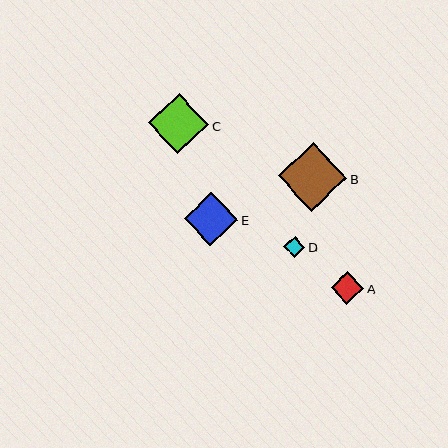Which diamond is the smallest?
Diamond D is the smallest with a size of approximately 21 pixels.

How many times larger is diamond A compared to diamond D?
Diamond A is approximately 1.6 times the size of diamond D.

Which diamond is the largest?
Diamond B is the largest with a size of approximately 68 pixels.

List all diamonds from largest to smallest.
From largest to smallest: B, C, E, A, D.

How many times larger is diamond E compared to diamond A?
Diamond E is approximately 1.7 times the size of diamond A.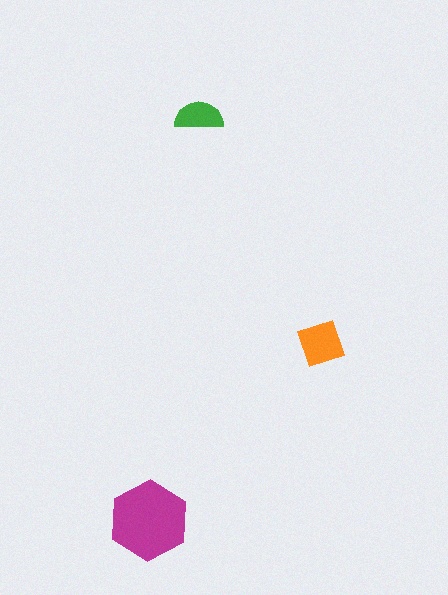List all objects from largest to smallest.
The magenta hexagon, the orange square, the green semicircle.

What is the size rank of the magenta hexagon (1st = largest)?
1st.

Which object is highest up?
The green semicircle is topmost.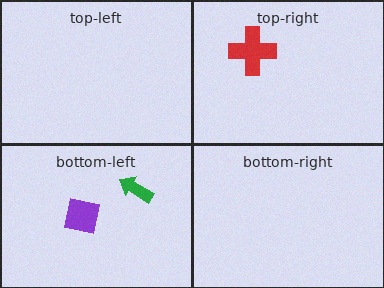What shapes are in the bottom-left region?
The purple square, the green arrow.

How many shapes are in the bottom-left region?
2.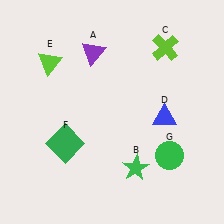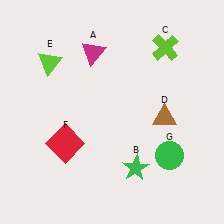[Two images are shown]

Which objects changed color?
A changed from purple to magenta. D changed from blue to brown. F changed from green to red.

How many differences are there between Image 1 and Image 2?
There are 3 differences between the two images.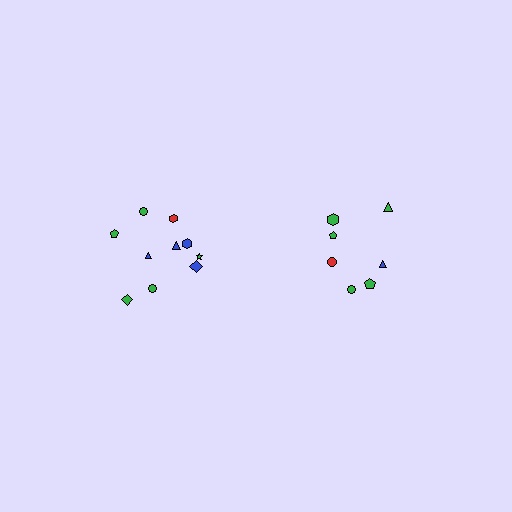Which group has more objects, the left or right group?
The left group.